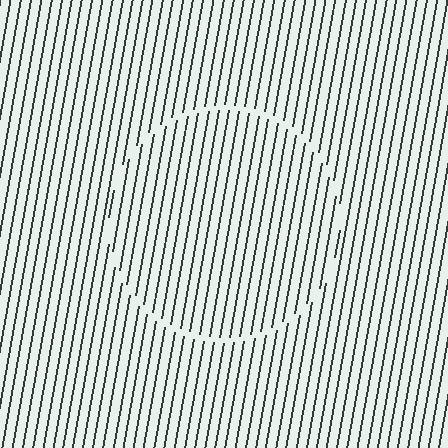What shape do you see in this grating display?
An illusory circle. The interior of the shape contains the same grating, shifted by half a period — the contour is defined by the phase discontinuity where line-ends from the inner and outer gratings abut.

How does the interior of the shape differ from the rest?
The interior of the shape contains the same grating, shifted by half a period — the contour is defined by the phase discontinuity where line-ends from the inner and outer gratings abut.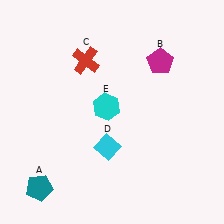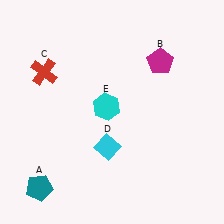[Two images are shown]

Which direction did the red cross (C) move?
The red cross (C) moved left.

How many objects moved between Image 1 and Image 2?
1 object moved between the two images.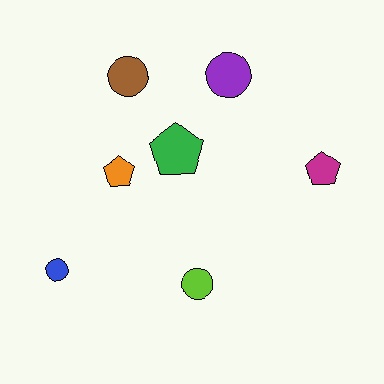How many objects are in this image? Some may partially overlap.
There are 7 objects.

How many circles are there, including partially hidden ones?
There are 4 circles.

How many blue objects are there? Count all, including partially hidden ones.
There is 1 blue object.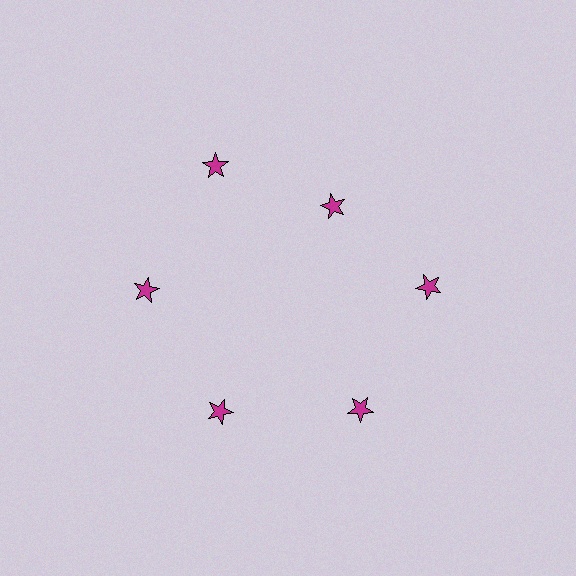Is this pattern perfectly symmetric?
No. The 6 magenta stars are arranged in a ring, but one element near the 1 o'clock position is pulled inward toward the center, breaking the 6-fold rotational symmetry.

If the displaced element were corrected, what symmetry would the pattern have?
It would have 6-fold rotational symmetry — the pattern would map onto itself every 60 degrees.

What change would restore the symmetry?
The symmetry would be restored by moving it outward, back onto the ring so that all 6 stars sit at equal angles and equal distance from the center.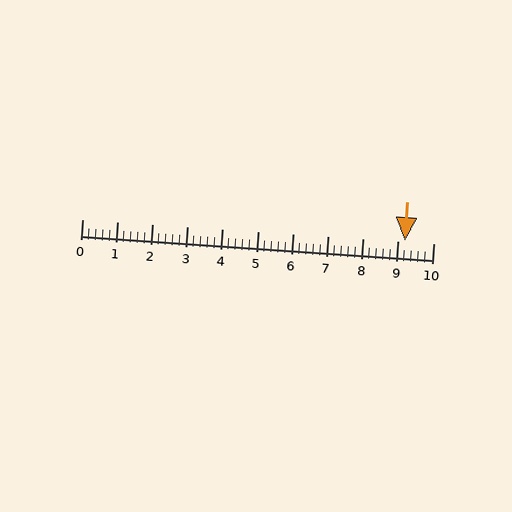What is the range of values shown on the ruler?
The ruler shows values from 0 to 10.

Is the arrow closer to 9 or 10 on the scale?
The arrow is closer to 9.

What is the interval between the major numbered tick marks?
The major tick marks are spaced 1 units apart.